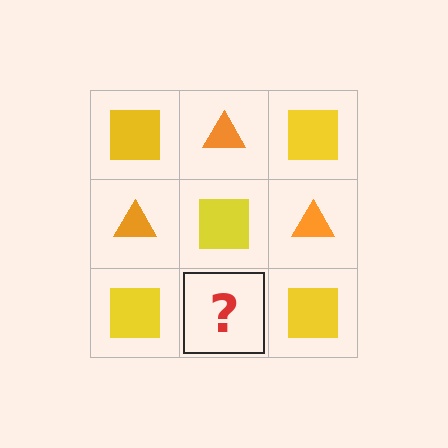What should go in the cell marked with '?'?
The missing cell should contain an orange triangle.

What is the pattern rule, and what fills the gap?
The rule is that it alternates yellow square and orange triangle in a checkerboard pattern. The gap should be filled with an orange triangle.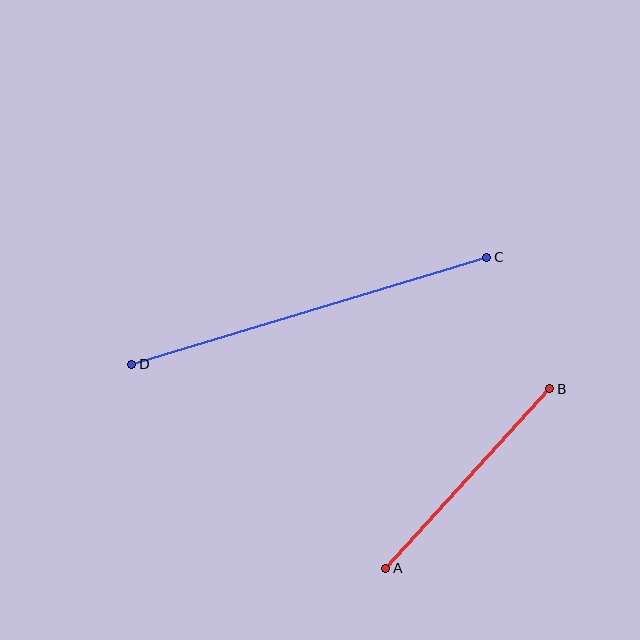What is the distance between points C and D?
The distance is approximately 371 pixels.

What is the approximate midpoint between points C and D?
The midpoint is at approximately (309, 311) pixels.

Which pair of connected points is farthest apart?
Points C and D are farthest apart.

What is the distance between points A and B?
The distance is approximately 243 pixels.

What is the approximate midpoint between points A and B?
The midpoint is at approximately (468, 478) pixels.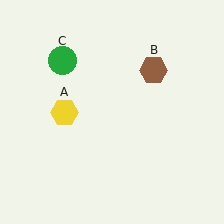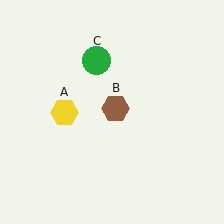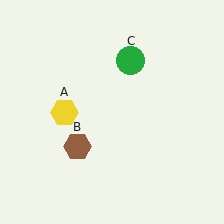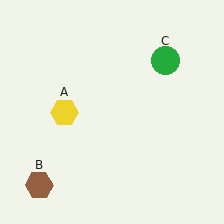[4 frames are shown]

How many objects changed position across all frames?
2 objects changed position: brown hexagon (object B), green circle (object C).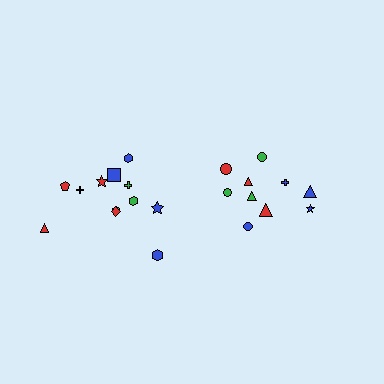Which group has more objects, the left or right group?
The left group.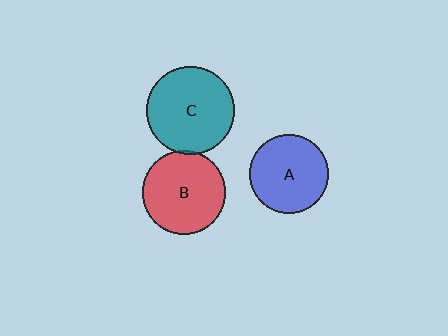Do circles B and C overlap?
Yes.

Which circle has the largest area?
Circle C (teal).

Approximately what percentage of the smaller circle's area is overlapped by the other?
Approximately 5%.